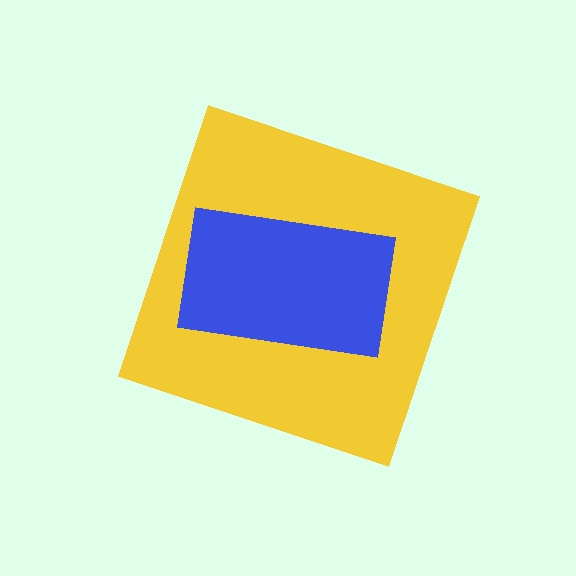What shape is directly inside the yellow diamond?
The blue rectangle.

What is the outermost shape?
The yellow diamond.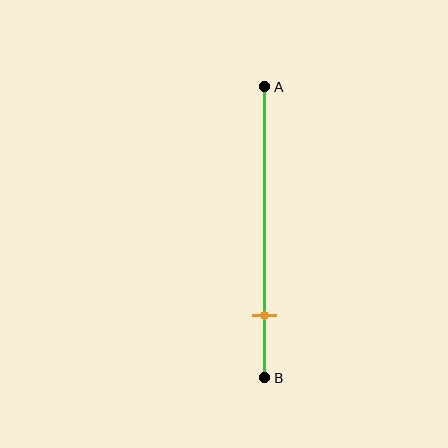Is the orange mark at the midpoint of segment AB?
No, the mark is at about 80% from A, not at the 50% midpoint.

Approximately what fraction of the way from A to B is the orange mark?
The orange mark is approximately 80% of the way from A to B.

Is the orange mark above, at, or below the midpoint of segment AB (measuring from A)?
The orange mark is below the midpoint of segment AB.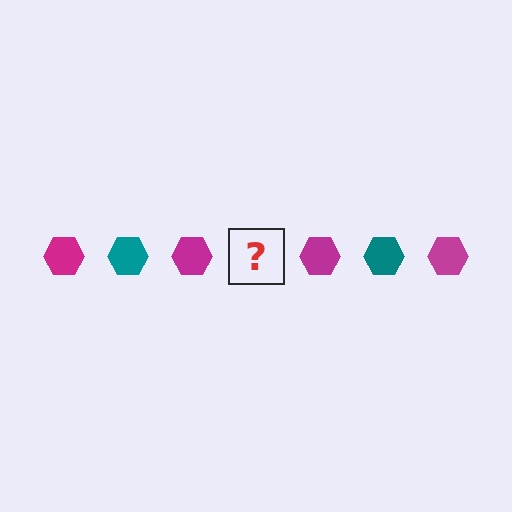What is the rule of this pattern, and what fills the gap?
The rule is that the pattern cycles through magenta, teal hexagons. The gap should be filled with a teal hexagon.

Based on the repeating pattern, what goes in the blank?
The blank should be a teal hexagon.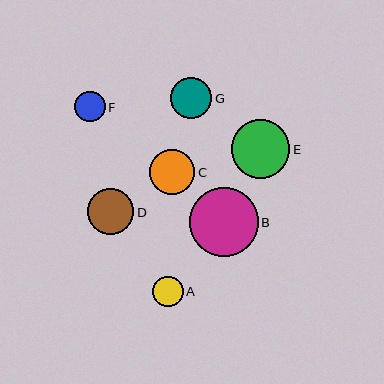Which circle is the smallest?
Circle F is the smallest with a size of approximately 30 pixels.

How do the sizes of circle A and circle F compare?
Circle A and circle F are approximately the same size.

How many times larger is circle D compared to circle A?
Circle D is approximately 1.5 times the size of circle A.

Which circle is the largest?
Circle B is the largest with a size of approximately 69 pixels.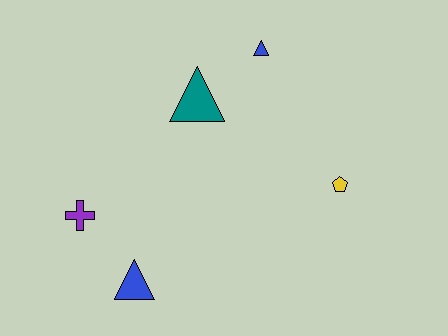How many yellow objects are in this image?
There is 1 yellow object.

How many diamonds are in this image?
There are no diamonds.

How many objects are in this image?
There are 5 objects.